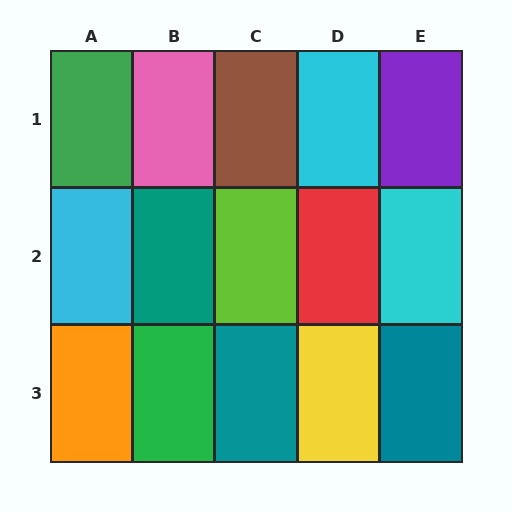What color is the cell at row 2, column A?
Cyan.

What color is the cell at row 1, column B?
Pink.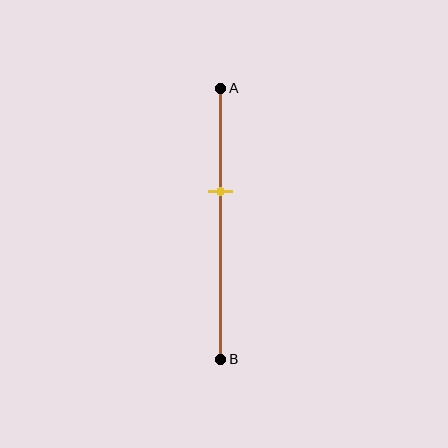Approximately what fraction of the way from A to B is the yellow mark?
The yellow mark is approximately 40% of the way from A to B.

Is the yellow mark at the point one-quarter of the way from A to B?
No, the mark is at about 40% from A, not at the 25% one-quarter point.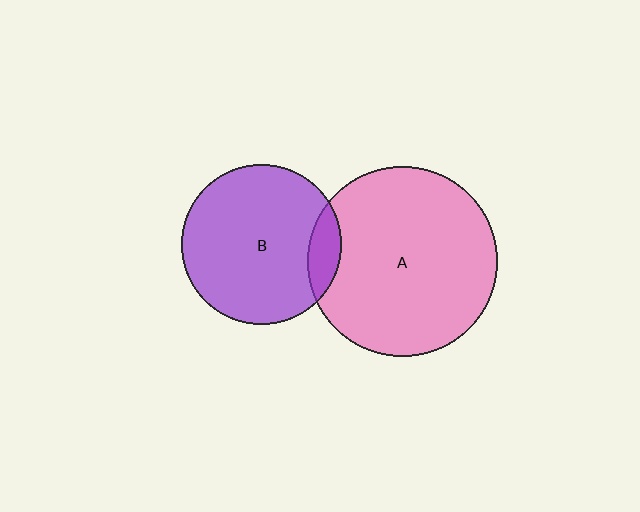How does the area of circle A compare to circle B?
Approximately 1.4 times.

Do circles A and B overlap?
Yes.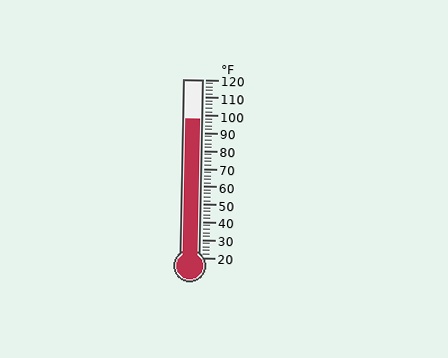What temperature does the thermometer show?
The thermometer shows approximately 98°F.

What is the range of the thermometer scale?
The thermometer scale ranges from 20°F to 120°F.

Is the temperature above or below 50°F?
The temperature is above 50°F.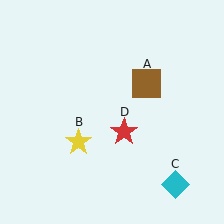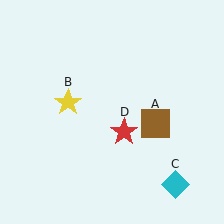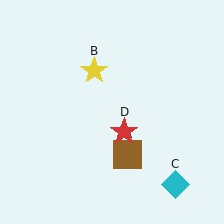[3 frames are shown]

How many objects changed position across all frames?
2 objects changed position: brown square (object A), yellow star (object B).